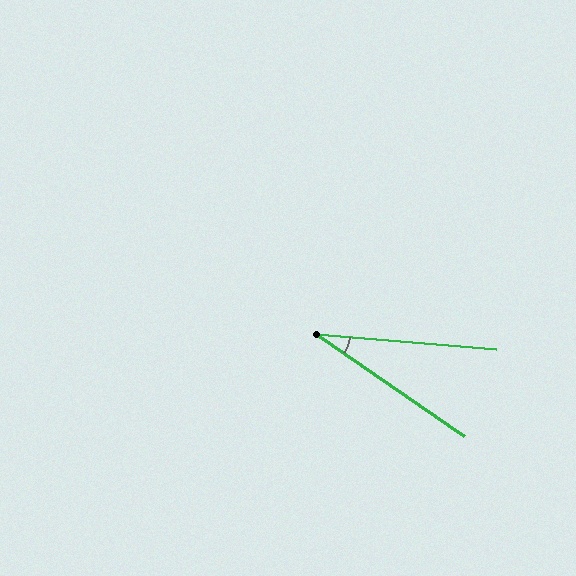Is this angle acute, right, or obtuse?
It is acute.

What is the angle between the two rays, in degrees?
Approximately 30 degrees.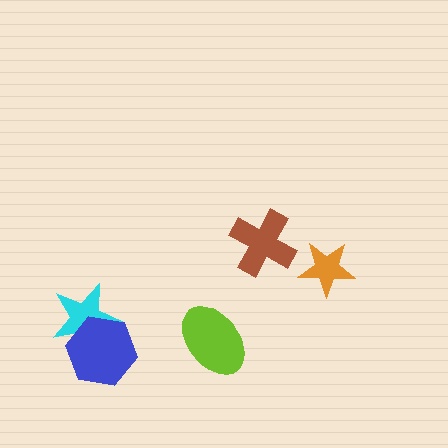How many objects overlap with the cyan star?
1 object overlaps with the cyan star.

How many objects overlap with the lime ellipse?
0 objects overlap with the lime ellipse.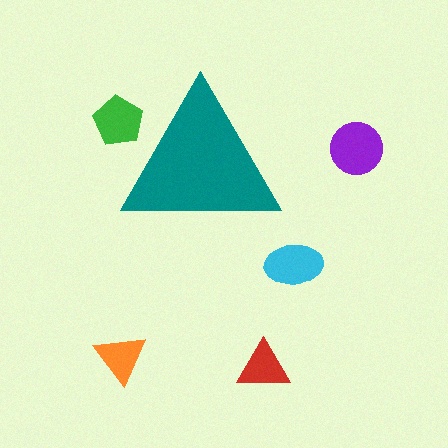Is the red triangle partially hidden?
No, the red triangle is fully visible.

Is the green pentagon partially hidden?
Yes, the green pentagon is partially hidden behind the teal triangle.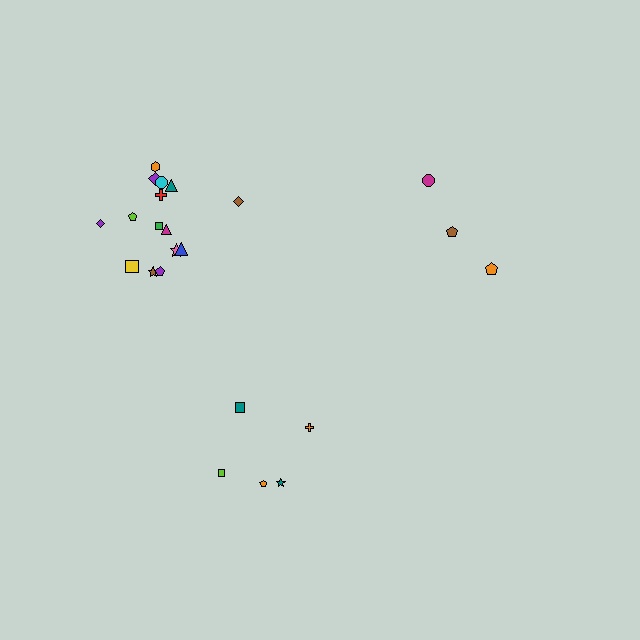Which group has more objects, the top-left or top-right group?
The top-left group.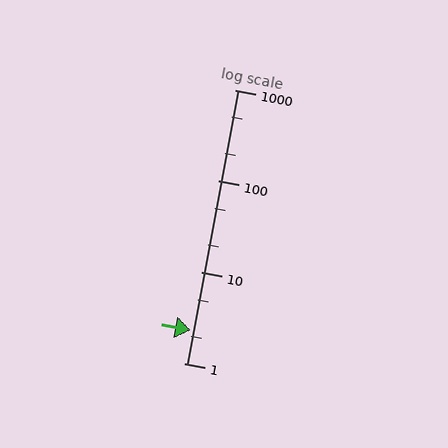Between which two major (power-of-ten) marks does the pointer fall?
The pointer is between 1 and 10.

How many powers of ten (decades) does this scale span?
The scale spans 3 decades, from 1 to 1000.